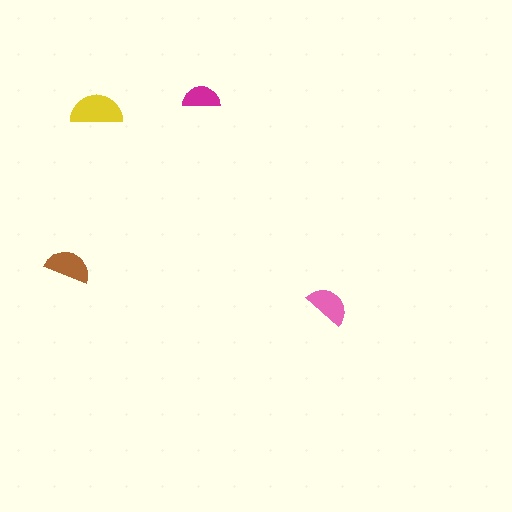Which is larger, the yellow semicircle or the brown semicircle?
The yellow one.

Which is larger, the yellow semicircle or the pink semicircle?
The yellow one.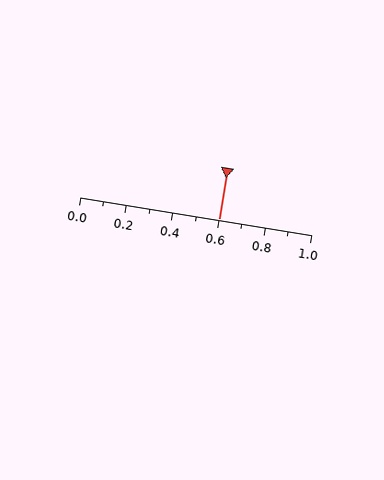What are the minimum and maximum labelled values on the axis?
The axis runs from 0.0 to 1.0.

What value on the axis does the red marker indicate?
The marker indicates approximately 0.6.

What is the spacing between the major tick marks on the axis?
The major ticks are spaced 0.2 apart.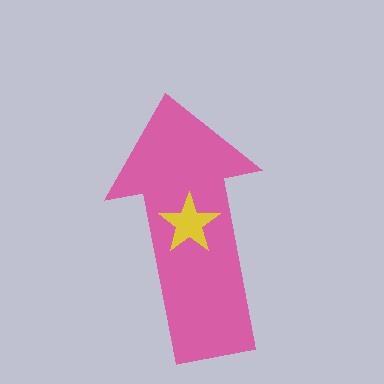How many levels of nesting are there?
2.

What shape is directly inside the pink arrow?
The yellow star.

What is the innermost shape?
The yellow star.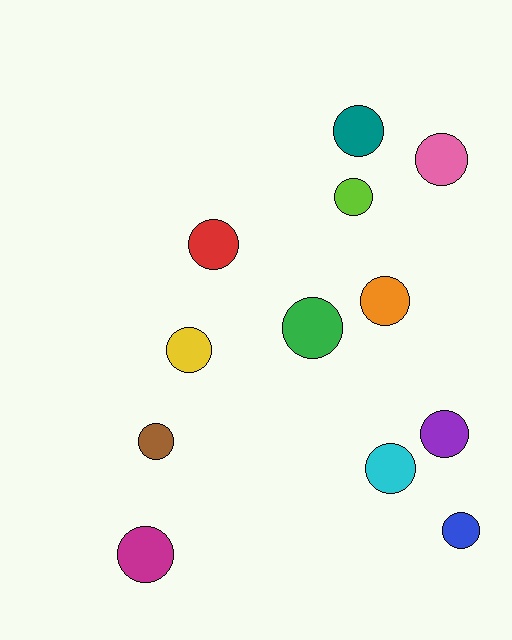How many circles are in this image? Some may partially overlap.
There are 12 circles.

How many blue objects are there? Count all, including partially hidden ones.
There is 1 blue object.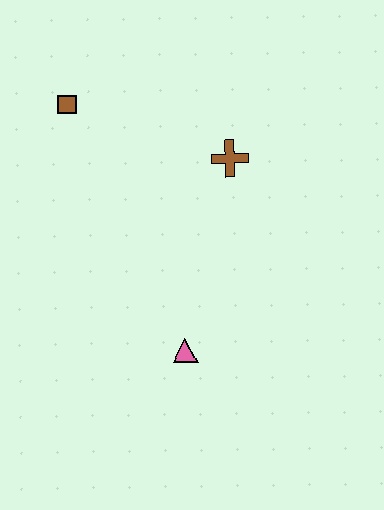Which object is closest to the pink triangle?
The brown cross is closest to the pink triangle.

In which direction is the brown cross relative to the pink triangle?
The brown cross is above the pink triangle.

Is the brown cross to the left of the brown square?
No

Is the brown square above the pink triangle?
Yes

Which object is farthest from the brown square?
The pink triangle is farthest from the brown square.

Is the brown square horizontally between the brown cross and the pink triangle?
No